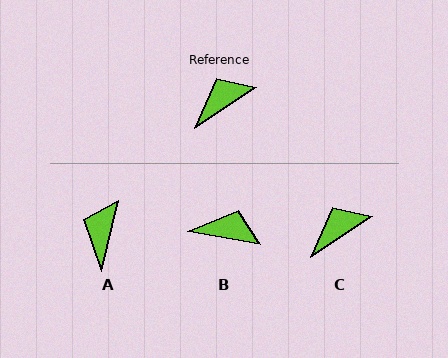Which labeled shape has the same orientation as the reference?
C.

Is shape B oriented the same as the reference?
No, it is off by about 45 degrees.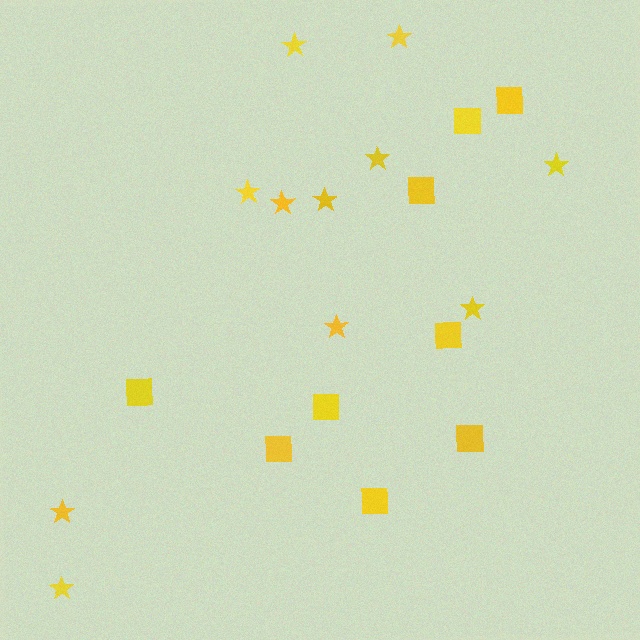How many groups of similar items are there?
There are 2 groups: one group of stars (11) and one group of squares (9).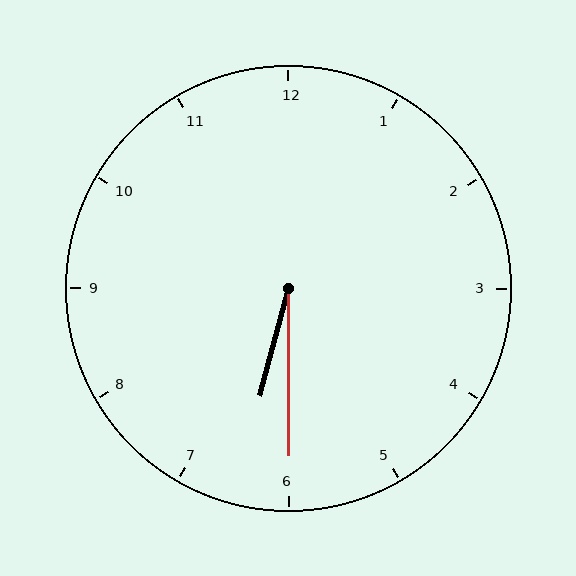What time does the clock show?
6:30.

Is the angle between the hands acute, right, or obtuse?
It is acute.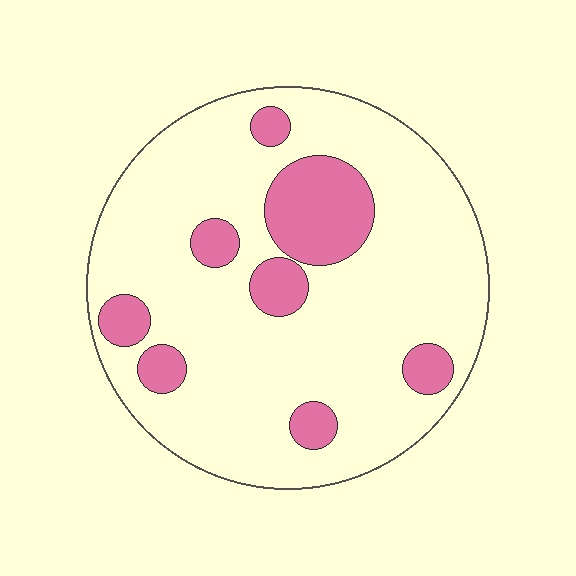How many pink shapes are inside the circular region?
8.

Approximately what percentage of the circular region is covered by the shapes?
Approximately 20%.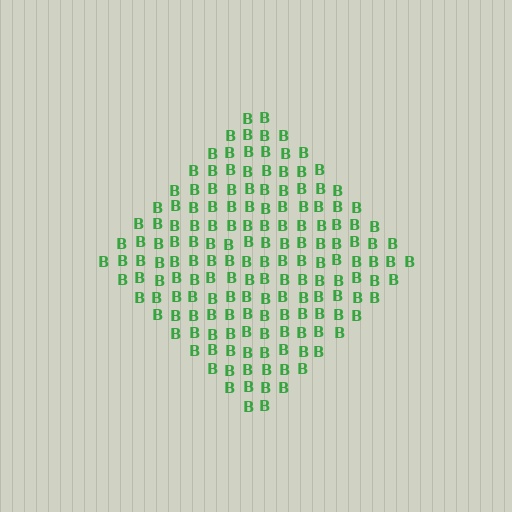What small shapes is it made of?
It is made of small letter B's.